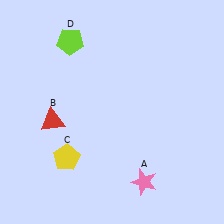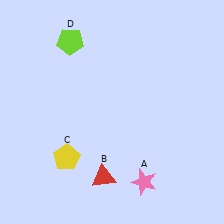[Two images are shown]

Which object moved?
The red triangle (B) moved down.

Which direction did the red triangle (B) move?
The red triangle (B) moved down.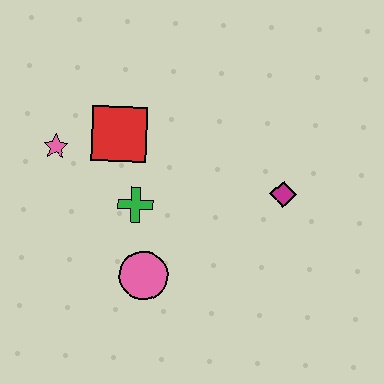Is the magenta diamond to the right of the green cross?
Yes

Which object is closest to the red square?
The pink star is closest to the red square.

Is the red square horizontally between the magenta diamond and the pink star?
Yes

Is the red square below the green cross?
No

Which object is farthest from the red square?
The magenta diamond is farthest from the red square.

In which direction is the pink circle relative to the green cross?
The pink circle is below the green cross.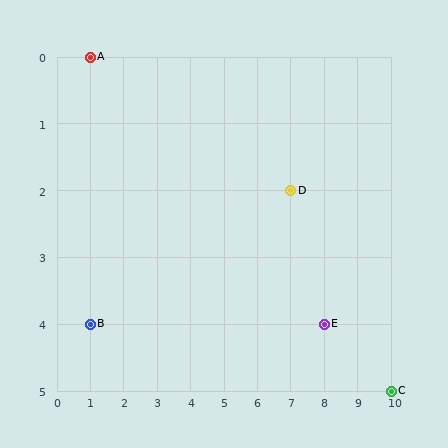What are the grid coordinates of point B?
Point B is at grid coordinates (1, 4).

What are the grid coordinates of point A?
Point A is at grid coordinates (1, 0).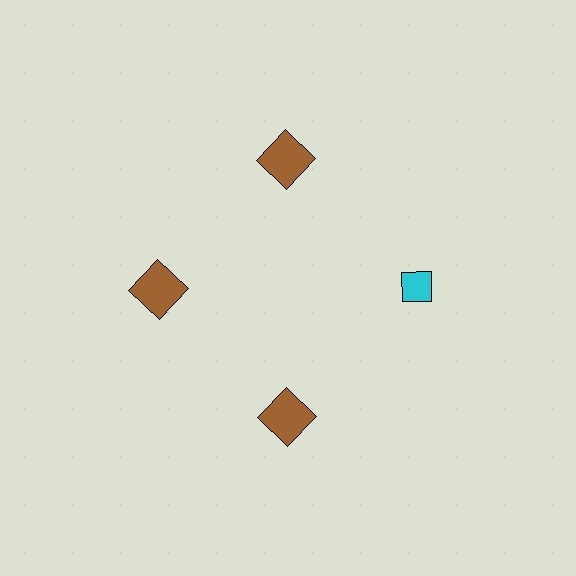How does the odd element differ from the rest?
It differs in both color (cyan instead of brown) and shape (diamond instead of square).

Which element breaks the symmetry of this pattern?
The cyan diamond at roughly the 3 o'clock position breaks the symmetry. All other shapes are brown squares.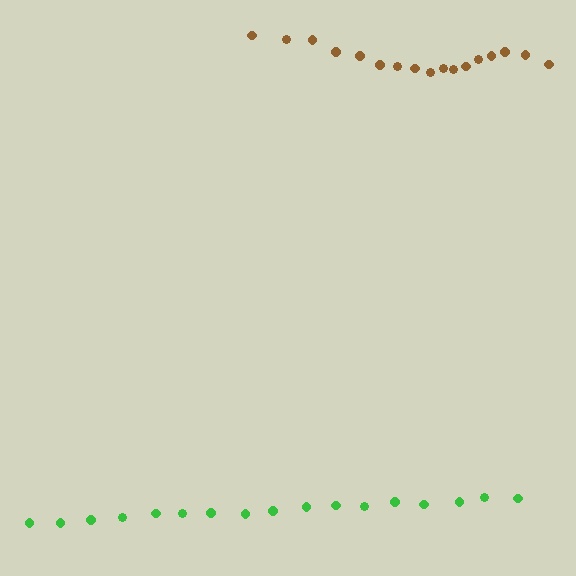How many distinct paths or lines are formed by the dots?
There are 2 distinct paths.